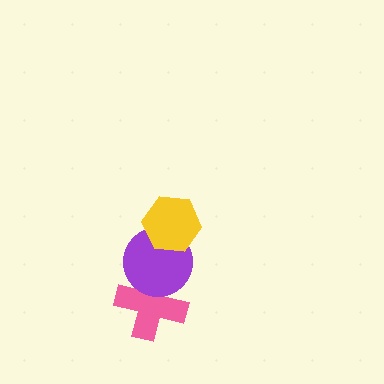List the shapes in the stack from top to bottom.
From top to bottom: the yellow hexagon, the purple circle, the pink cross.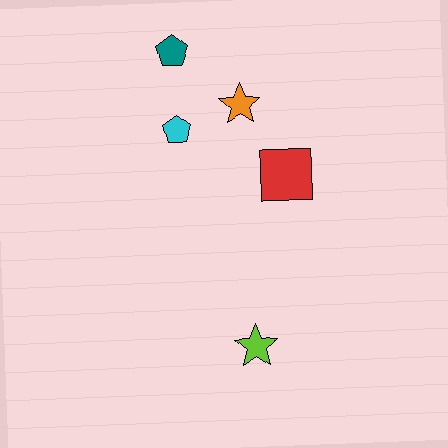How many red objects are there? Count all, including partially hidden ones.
There is 1 red object.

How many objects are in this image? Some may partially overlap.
There are 5 objects.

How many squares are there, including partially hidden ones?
There is 1 square.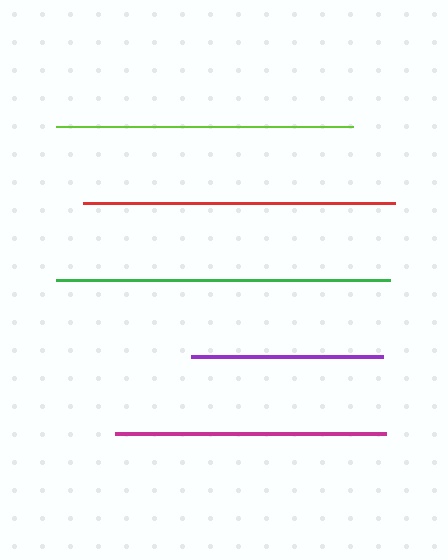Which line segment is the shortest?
The purple line is the shortest at approximately 192 pixels.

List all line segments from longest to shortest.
From longest to shortest: green, red, lime, magenta, purple.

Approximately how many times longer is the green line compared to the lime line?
The green line is approximately 1.1 times the length of the lime line.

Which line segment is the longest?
The green line is the longest at approximately 334 pixels.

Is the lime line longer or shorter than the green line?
The green line is longer than the lime line.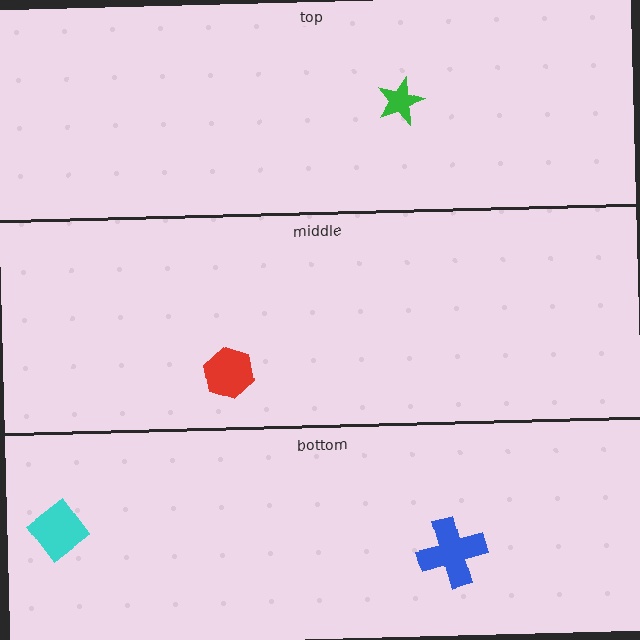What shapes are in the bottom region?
The cyan diamond, the blue cross.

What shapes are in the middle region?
The red hexagon.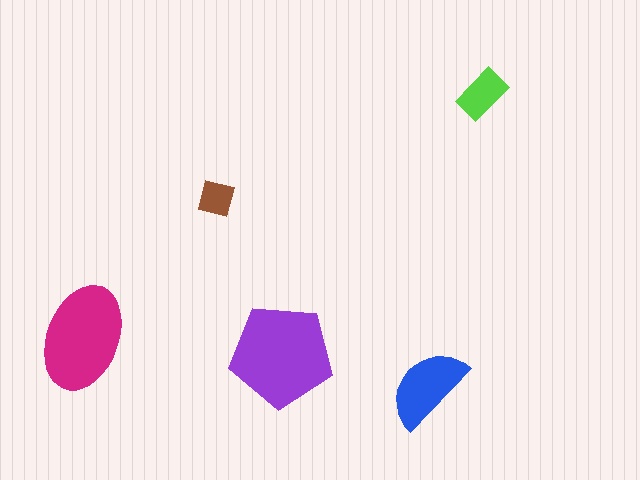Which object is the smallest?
The brown square.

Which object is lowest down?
The blue semicircle is bottommost.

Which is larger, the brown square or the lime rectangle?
The lime rectangle.